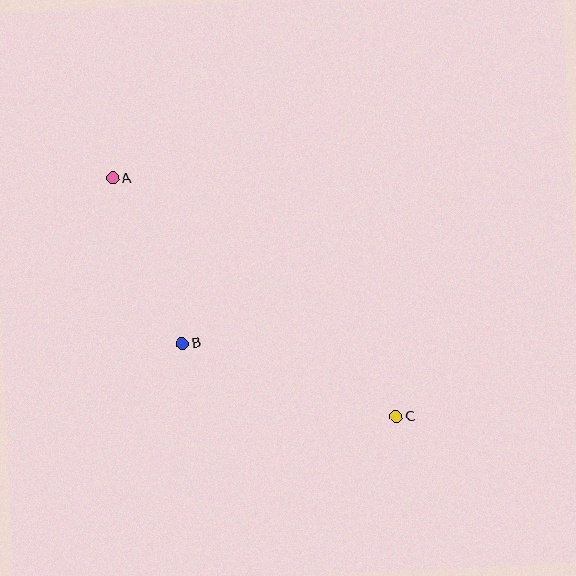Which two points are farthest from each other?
Points A and C are farthest from each other.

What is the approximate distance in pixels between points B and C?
The distance between B and C is approximately 226 pixels.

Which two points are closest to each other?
Points A and B are closest to each other.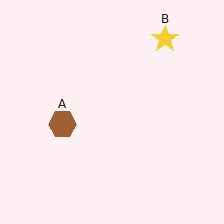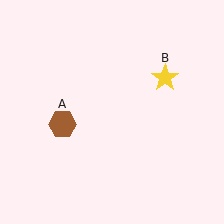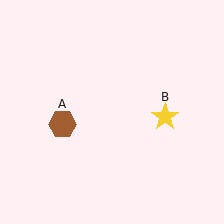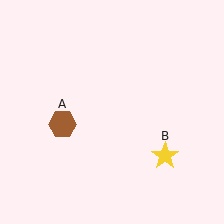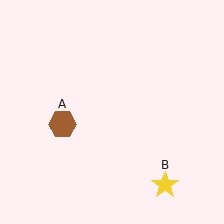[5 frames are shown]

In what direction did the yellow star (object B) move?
The yellow star (object B) moved down.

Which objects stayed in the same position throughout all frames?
Brown hexagon (object A) remained stationary.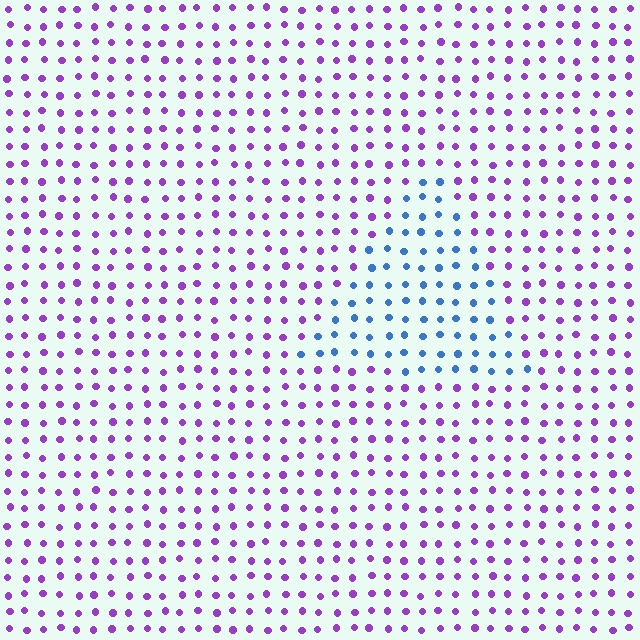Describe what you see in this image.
The image is filled with small purple elements in a uniform arrangement. A triangle-shaped region is visible where the elements are tinted to a slightly different hue, forming a subtle color boundary.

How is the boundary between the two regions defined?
The boundary is defined purely by a slight shift in hue (about 66 degrees). Spacing, size, and orientation are identical on both sides.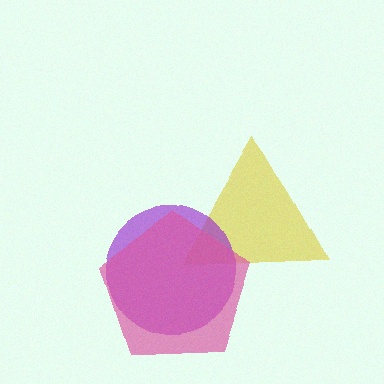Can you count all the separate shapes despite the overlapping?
Yes, there are 3 separate shapes.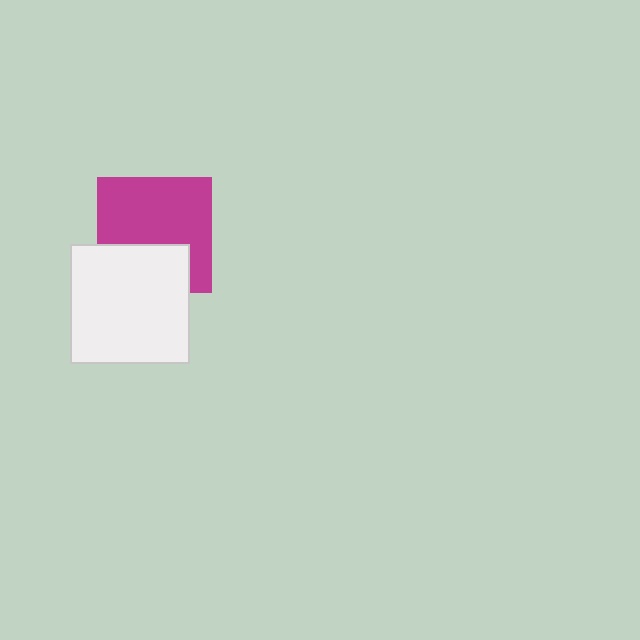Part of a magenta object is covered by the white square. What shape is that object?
It is a square.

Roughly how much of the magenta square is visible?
Most of it is visible (roughly 65%).